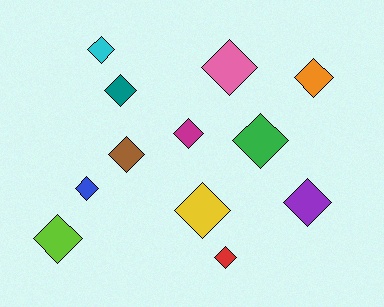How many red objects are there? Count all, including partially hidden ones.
There is 1 red object.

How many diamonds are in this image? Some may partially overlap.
There are 12 diamonds.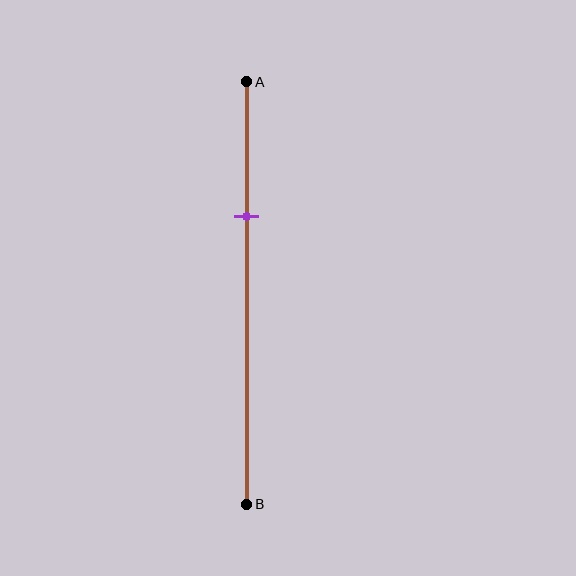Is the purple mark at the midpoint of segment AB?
No, the mark is at about 30% from A, not at the 50% midpoint.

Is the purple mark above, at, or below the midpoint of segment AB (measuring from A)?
The purple mark is above the midpoint of segment AB.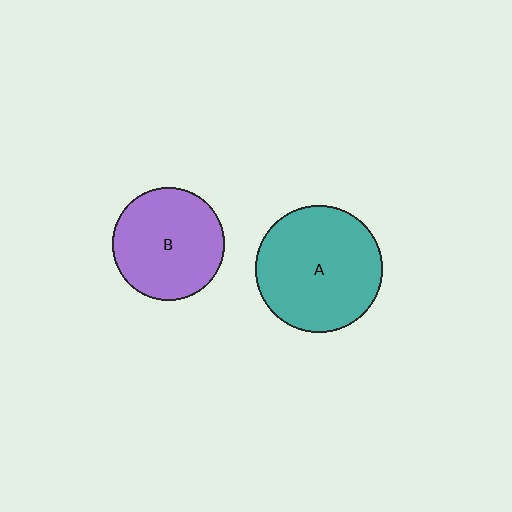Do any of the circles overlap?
No, none of the circles overlap.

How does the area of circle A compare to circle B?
Approximately 1.3 times.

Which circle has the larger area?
Circle A (teal).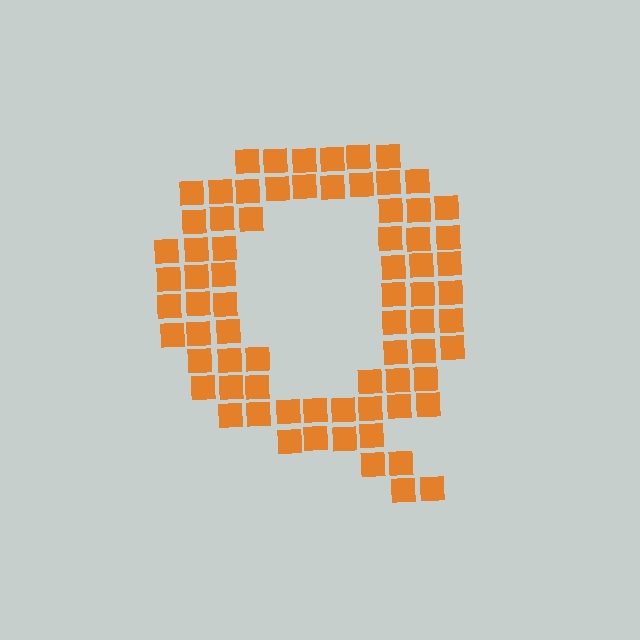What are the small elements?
The small elements are squares.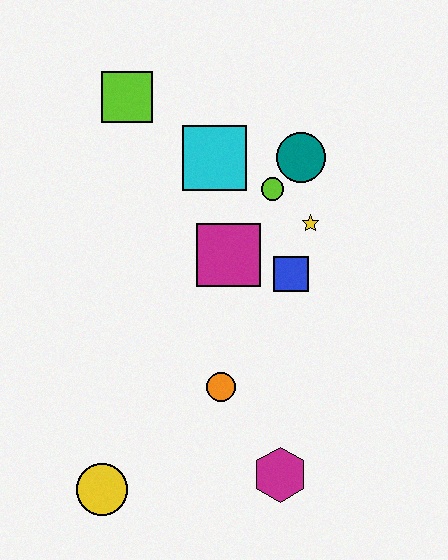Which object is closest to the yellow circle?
The orange circle is closest to the yellow circle.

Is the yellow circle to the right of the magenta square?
No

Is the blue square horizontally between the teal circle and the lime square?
Yes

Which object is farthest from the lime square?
The magenta hexagon is farthest from the lime square.